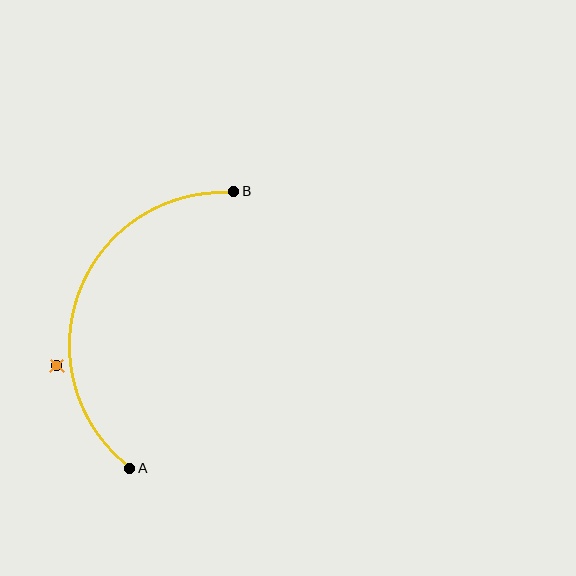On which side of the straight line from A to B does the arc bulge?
The arc bulges to the left of the straight line connecting A and B.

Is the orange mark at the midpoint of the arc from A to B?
No — the orange mark does not lie on the arc at all. It sits slightly outside the curve.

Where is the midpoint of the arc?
The arc midpoint is the point on the curve farthest from the straight line joining A and B. It sits to the left of that line.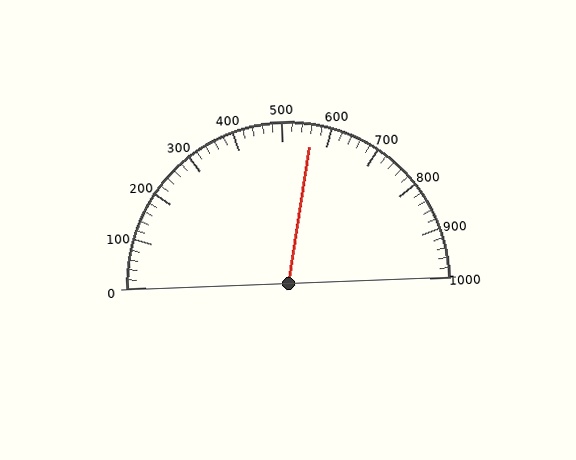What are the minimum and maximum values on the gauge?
The gauge ranges from 0 to 1000.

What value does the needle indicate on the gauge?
The needle indicates approximately 560.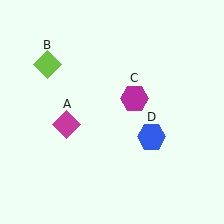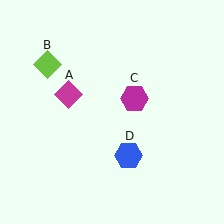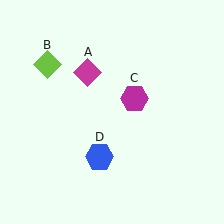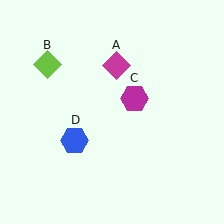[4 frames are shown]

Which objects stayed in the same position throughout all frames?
Lime diamond (object B) and magenta hexagon (object C) remained stationary.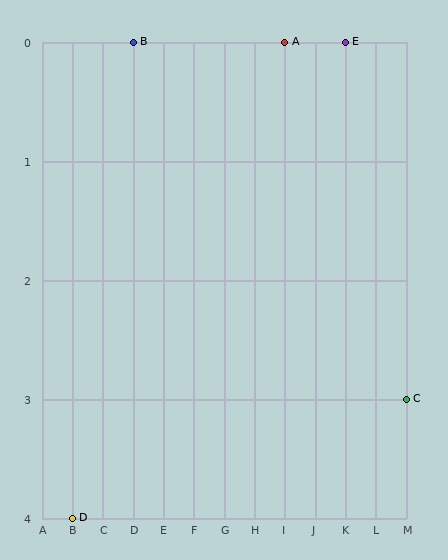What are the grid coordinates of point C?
Point C is at grid coordinates (M, 3).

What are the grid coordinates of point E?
Point E is at grid coordinates (K, 0).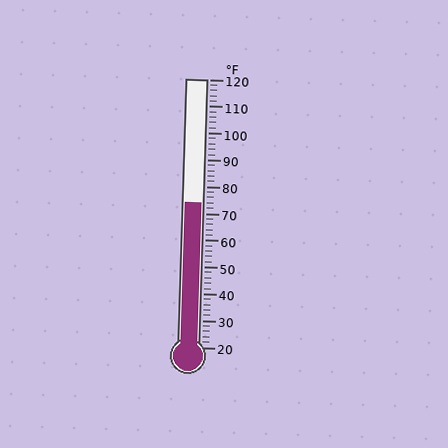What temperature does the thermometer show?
The thermometer shows approximately 74°F.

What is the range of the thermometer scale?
The thermometer scale ranges from 20°F to 120°F.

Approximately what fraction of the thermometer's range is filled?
The thermometer is filled to approximately 55% of its range.